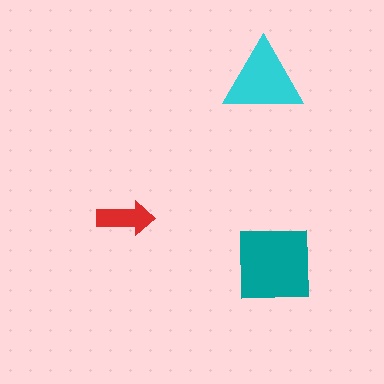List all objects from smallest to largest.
The red arrow, the cyan triangle, the teal square.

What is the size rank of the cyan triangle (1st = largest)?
2nd.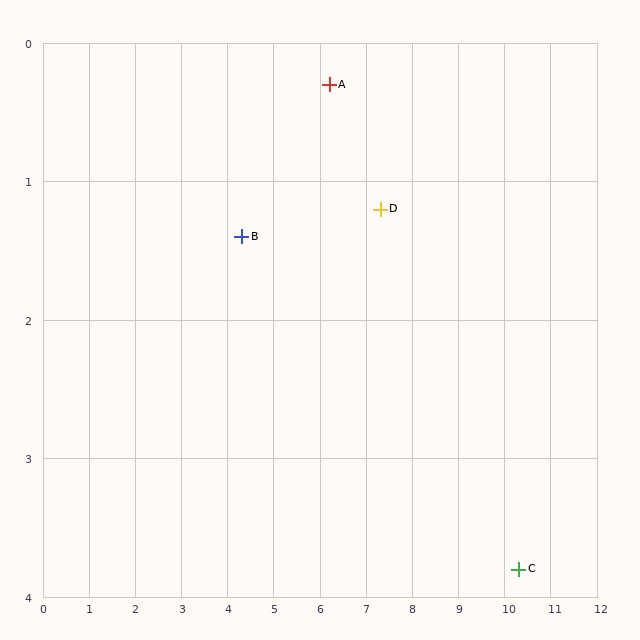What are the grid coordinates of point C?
Point C is at approximately (10.3, 3.8).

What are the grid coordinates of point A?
Point A is at approximately (6.2, 0.3).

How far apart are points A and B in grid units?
Points A and B are about 2.2 grid units apart.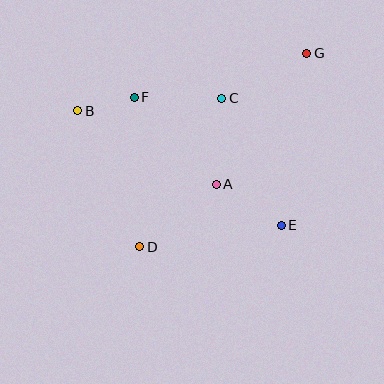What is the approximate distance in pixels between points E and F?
The distance between E and F is approximately 195 pixels.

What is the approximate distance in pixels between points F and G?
The distance between F and G is approximately 178 pixels.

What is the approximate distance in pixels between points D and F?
The distance between D and F is approximately 150 pixels.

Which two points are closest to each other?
Points B and F are closest to each other.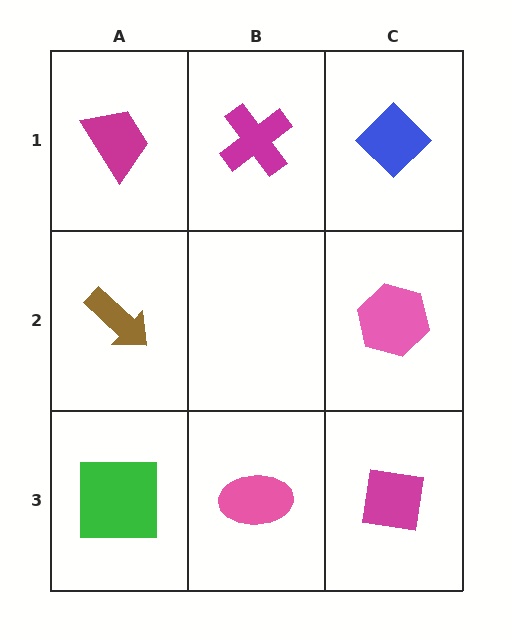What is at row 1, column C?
A blue diamond.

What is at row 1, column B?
A magenta cross.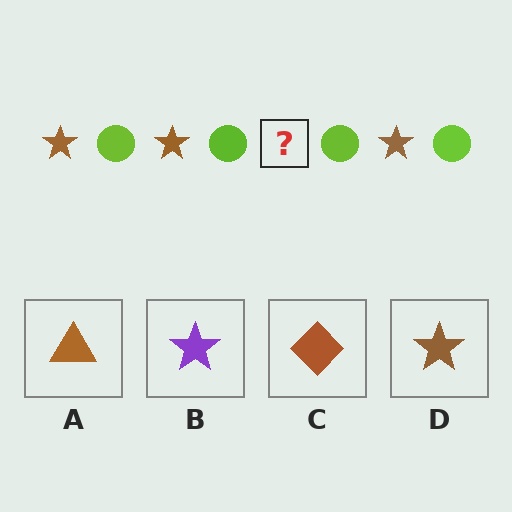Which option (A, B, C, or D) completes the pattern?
D.